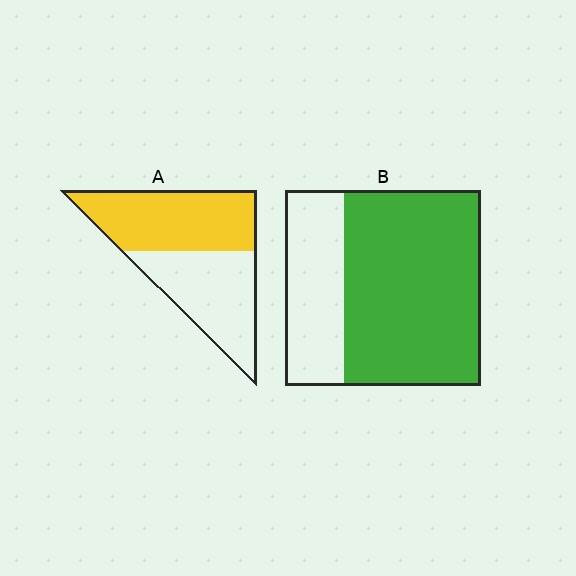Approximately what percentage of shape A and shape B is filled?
A is approximately 50% and B is approximately 70%.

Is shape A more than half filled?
Roughly half.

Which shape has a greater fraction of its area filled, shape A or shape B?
Shape B.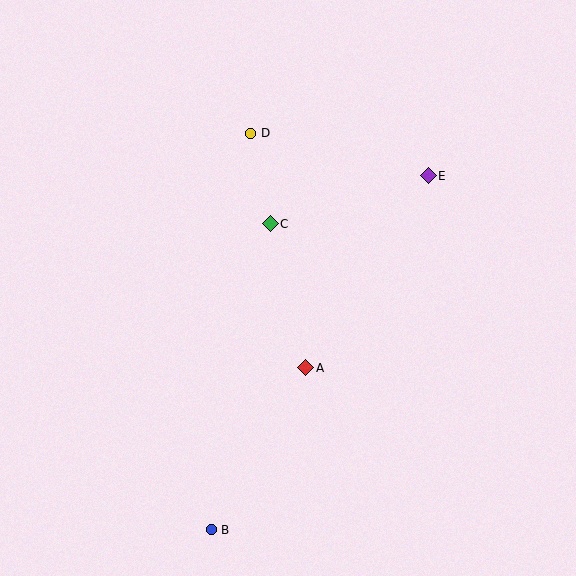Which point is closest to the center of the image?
Point C at (270, 224) is closest to the center.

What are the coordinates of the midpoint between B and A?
The midpoint between B and A is at (259, 449).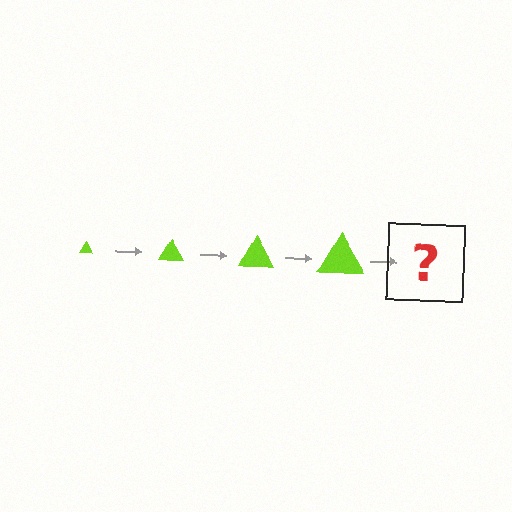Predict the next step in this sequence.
The next step is a lime triangle, larger than the previous one.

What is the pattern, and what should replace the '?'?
The pattern is that the triangle gets progressively larger each step. The '?' should be a lime triangle, larger than the previous one.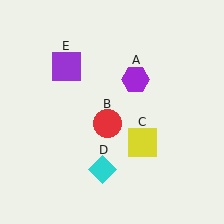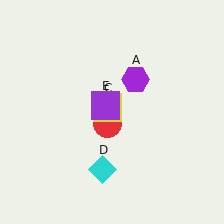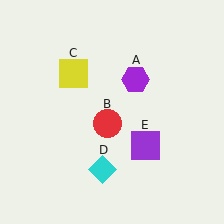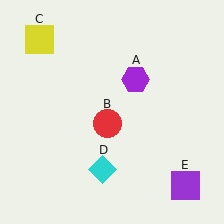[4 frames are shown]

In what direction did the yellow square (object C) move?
The yellow square (object C) moved up and to the left.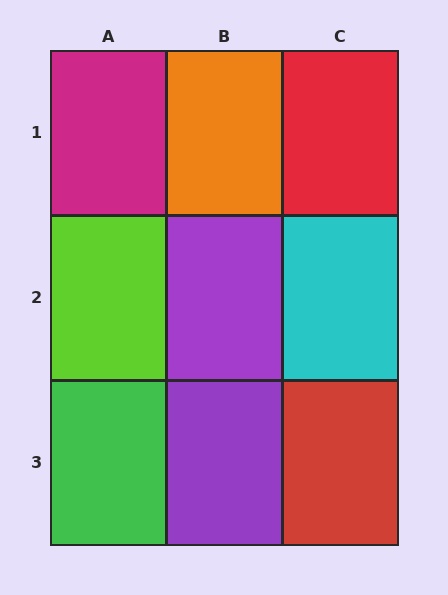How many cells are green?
1 cell is green.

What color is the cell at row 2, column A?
Lime.